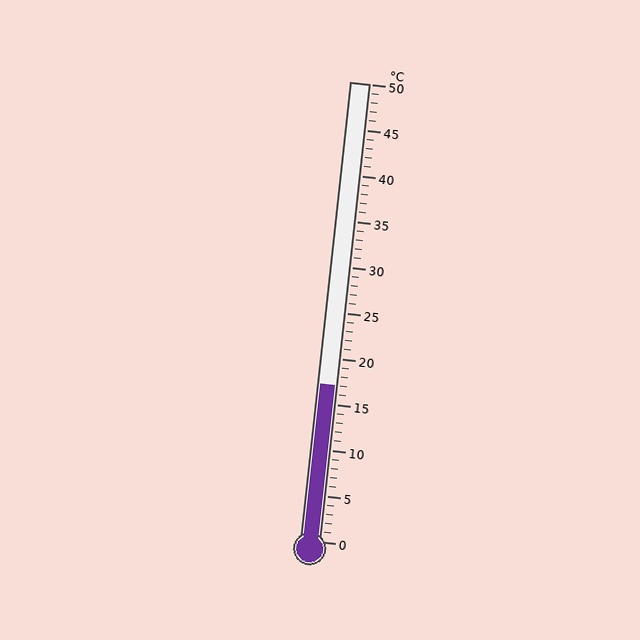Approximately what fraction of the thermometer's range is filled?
The thermometer is filled to approximately 35% of its range.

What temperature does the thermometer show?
The thermometer shows approximately 17°C.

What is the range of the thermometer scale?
The thermometer scale ranges from 0°C to 50°C.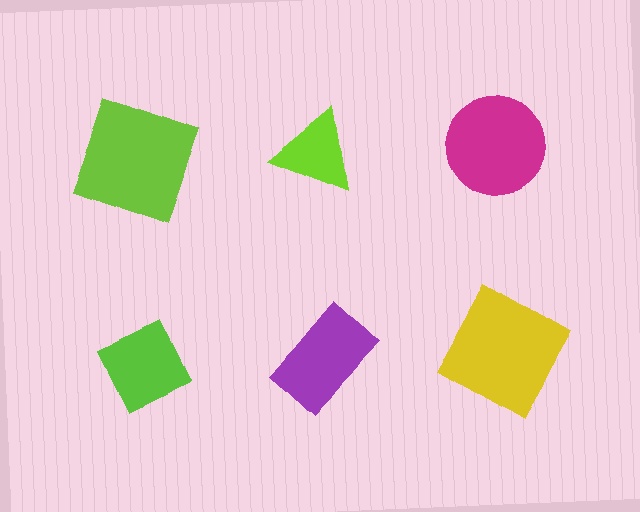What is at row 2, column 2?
A purple rectangle.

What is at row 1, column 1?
A lime square.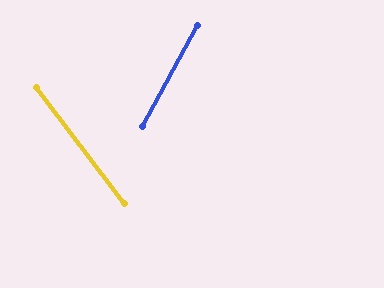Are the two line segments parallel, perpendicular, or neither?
Neither parallel nor perpendicular — they differ by about 66°.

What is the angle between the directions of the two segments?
Approximately 66 degrees.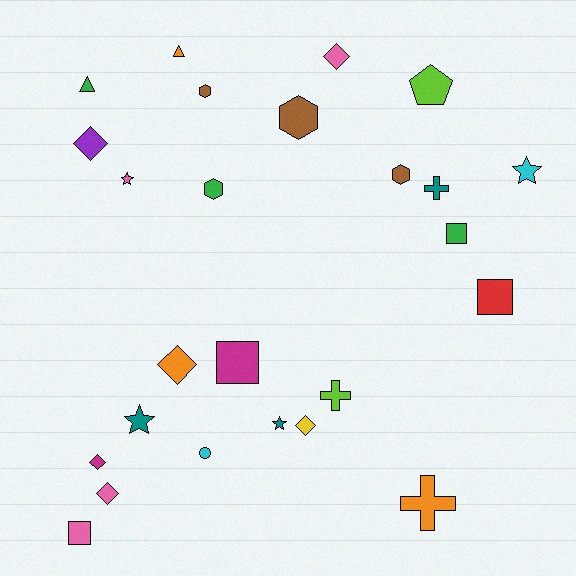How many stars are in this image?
There are 4 stars.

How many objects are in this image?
There are 25 objects.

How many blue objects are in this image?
There are no blue objects.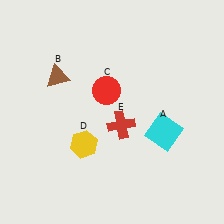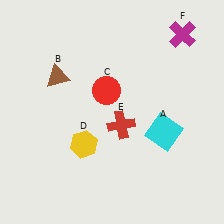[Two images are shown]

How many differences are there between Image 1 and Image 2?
There is 1 difference between the two images.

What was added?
A magenta cross (F) was added in Image 2.